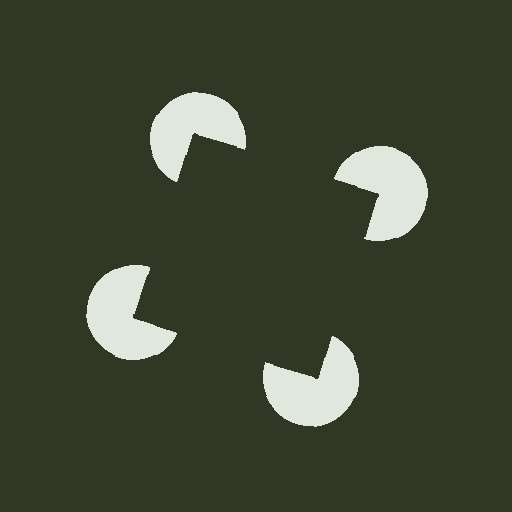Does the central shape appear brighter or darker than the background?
It typically appears slightly darker than the background, even though no actual brightness change is drawn.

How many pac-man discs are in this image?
There are 4 — one at each vertex of the illusory square.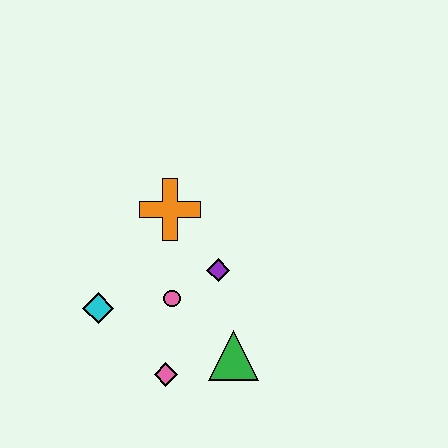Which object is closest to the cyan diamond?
The pink circle is closest to the cyan diamond.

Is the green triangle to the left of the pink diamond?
No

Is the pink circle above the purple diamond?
No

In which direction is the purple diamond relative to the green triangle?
The purple diamond is above the green triangle.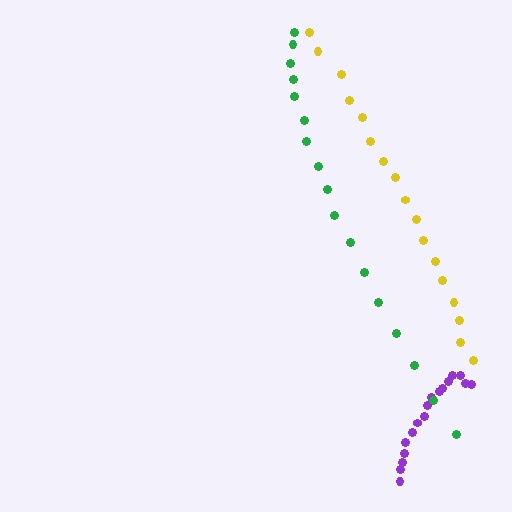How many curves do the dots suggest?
There are 3 distinct paths.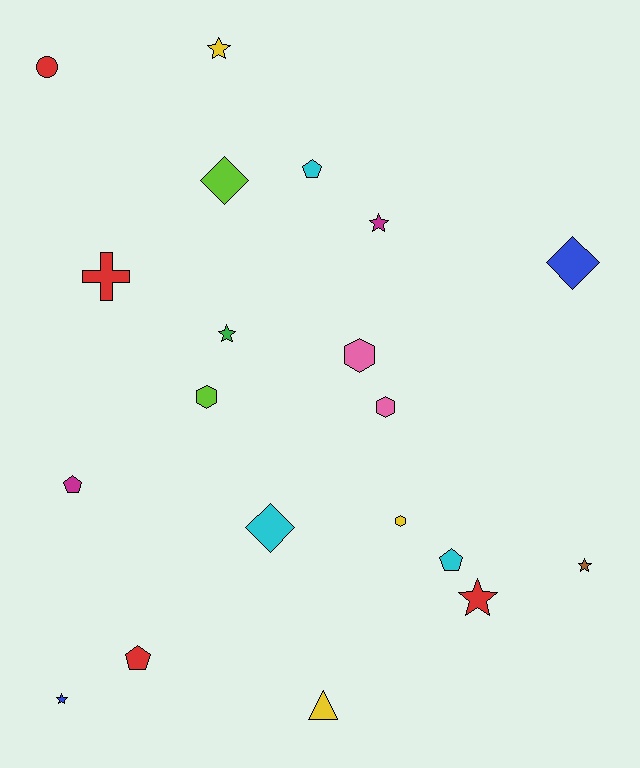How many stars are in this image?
There are 6 stars.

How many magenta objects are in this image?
There are 2 magenta objects.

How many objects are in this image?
There are 20 objects.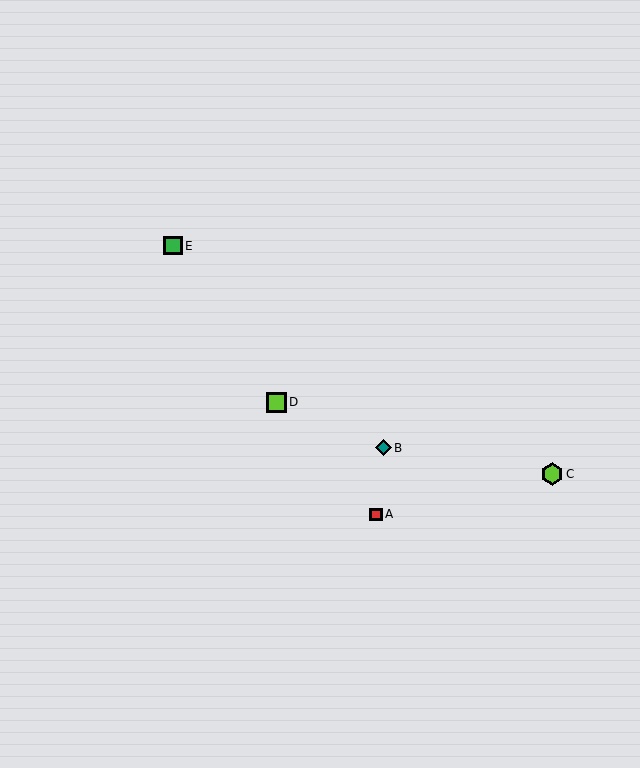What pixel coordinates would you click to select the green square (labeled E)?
Click at (173, 246) to select the green square E.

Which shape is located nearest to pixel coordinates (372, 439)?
The teal diamond (labeled B) at (383, 448) is nearest to that location.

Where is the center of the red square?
The center of the red square is at (376, 514).